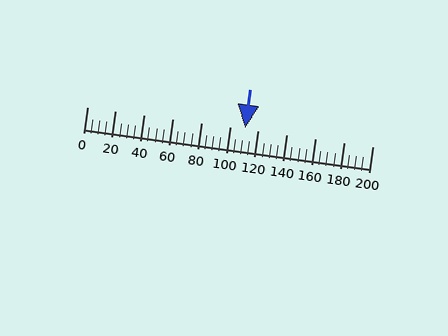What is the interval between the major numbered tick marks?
The major tick marks are spaced 20 units apart.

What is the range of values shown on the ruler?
The ruler shows values from 0 to 200.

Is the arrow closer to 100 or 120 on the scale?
The arrow is closer to 120.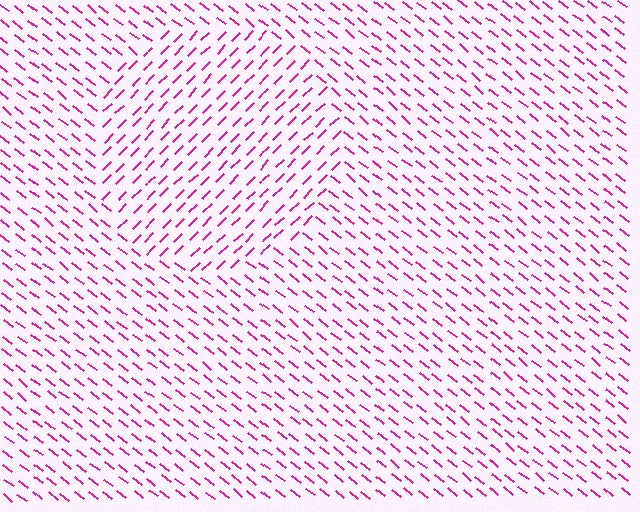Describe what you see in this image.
The image is filled with small magenta line segments. A circle region in the image has lines oriented differently from the surrounding lines, creating a visible texture boundary.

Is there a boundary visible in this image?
Yes, there is a texture boundary formed by a change in line orientation.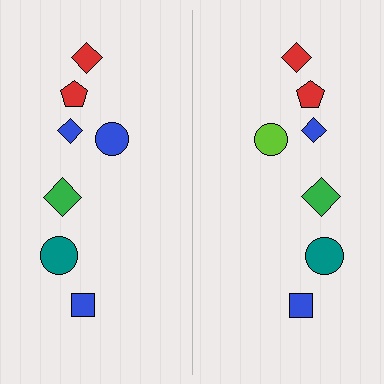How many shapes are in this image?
There are 14 shapes in this image.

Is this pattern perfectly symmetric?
No, the pattern is not perfectly symmetric. The lime circle on the right side breaks the symmetry — its mirror counterpart is blue.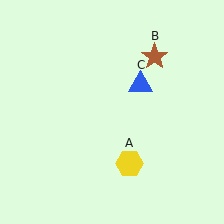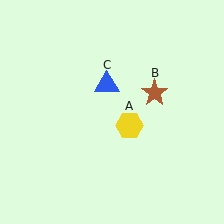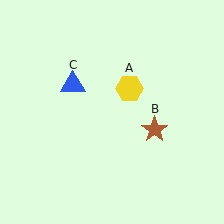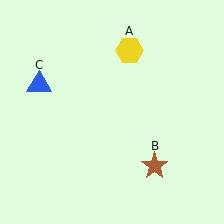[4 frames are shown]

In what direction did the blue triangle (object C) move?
The blue triangle (object C) moved left.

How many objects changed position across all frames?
3 objects changed position: yellow hexagon (object A), brown star (object B), blue triangle (object C).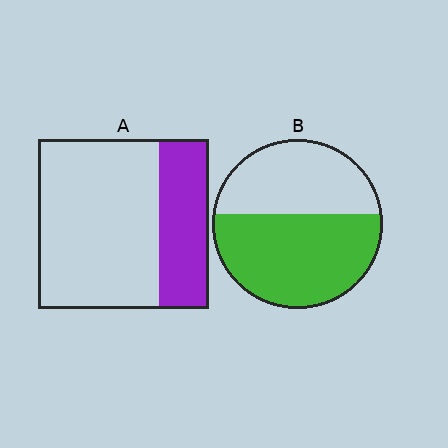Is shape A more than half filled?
No.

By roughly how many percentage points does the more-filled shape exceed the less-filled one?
By roughly 30 percentage points (B over A).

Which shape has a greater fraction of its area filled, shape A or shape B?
Shape B.